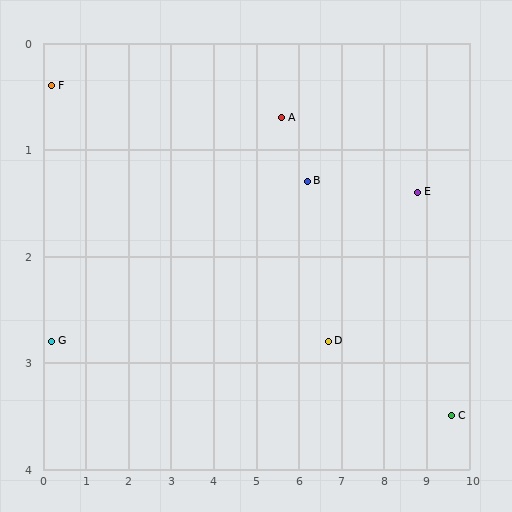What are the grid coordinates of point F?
Point F is at approximately (0.2, 0.4).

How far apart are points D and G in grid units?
Points D and G are about 6.5 grid units apart.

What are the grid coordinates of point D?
Point D is at approximately (6.7, 2.8).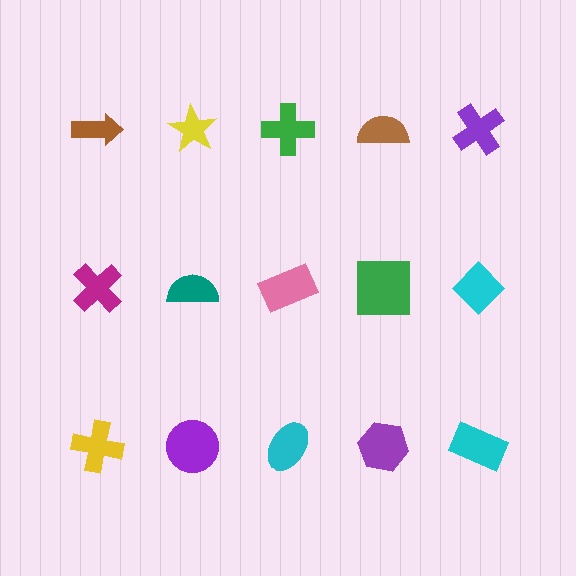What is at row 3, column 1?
A yellow cross.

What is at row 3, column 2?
A purple circle.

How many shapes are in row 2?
5 shapes.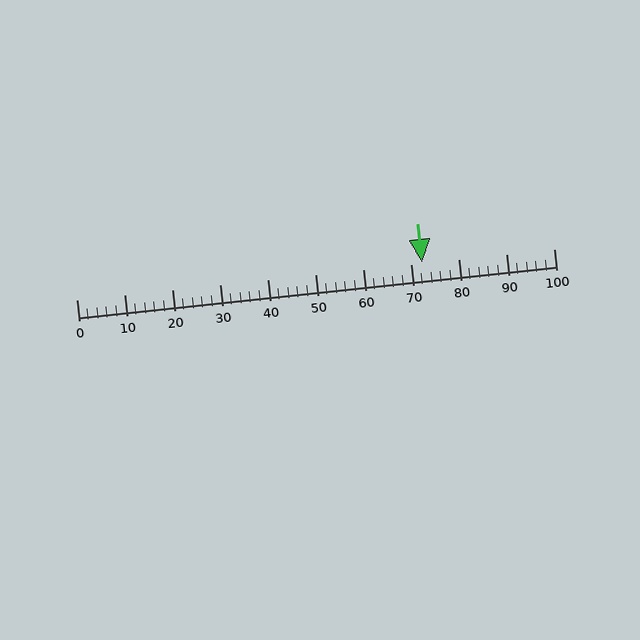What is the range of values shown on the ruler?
The ruler shows values from 0 to 100.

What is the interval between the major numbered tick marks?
The major tick marks are spaced 10 units apart.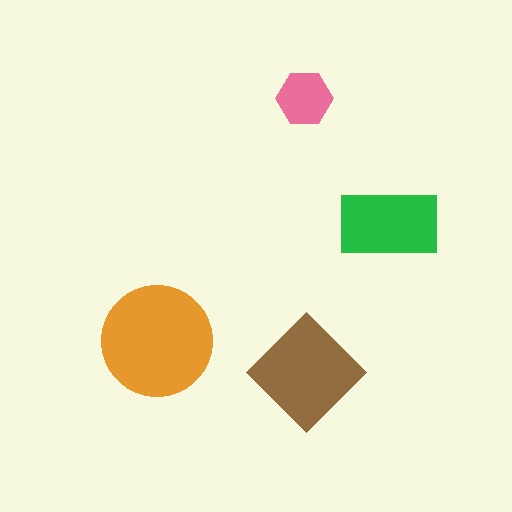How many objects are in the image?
There are 4 objects in the image.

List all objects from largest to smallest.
The orange circle, the brown diamond, the green rectangle, the pink hexagon.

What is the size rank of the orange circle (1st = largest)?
1st.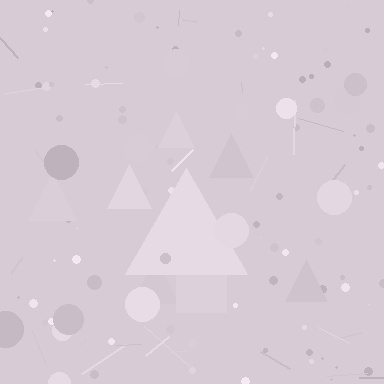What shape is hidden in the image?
A triangle is hidden in the image.